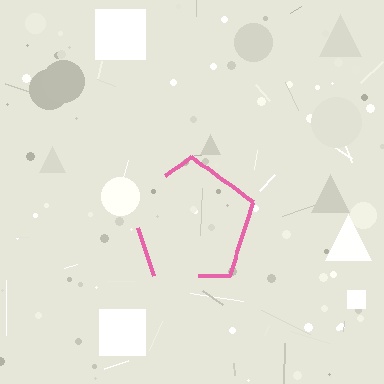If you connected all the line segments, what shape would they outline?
They would outline a pentagon.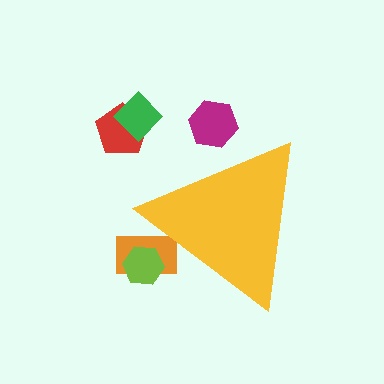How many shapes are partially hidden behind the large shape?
3 shapes are partially hidden.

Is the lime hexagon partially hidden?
Yes, the lime hexagon is partially hidden behind the yellow triangle.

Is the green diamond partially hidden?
No, the green diamond is fully visible.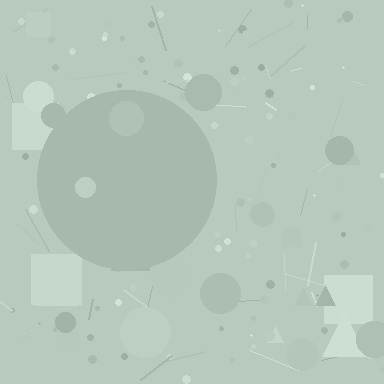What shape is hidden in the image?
A circle is hidden in the image.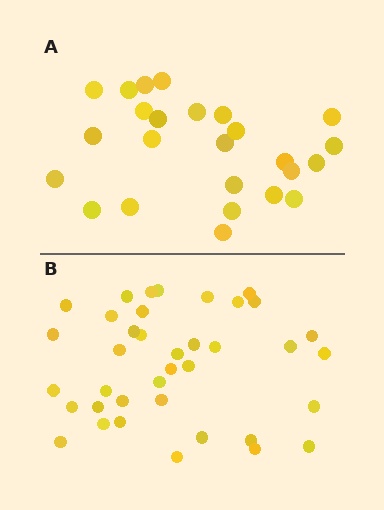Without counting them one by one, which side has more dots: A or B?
Region B (the bottom region) has more dots.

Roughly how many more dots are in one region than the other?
Region B has approximately 15 more dots than region A.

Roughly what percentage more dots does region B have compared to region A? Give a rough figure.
About 50% more.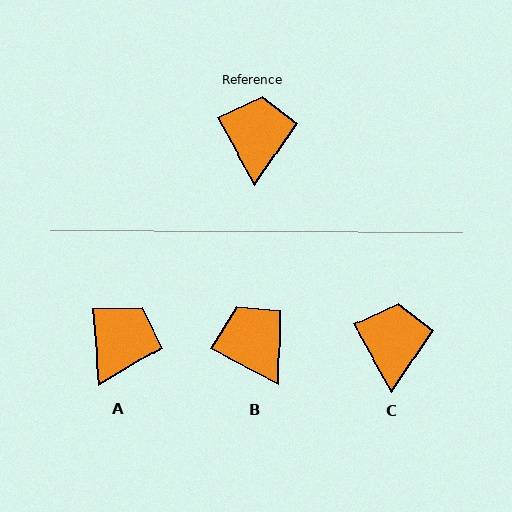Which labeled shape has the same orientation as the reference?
C.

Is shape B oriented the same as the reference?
No, it is off by about 33 degrees.